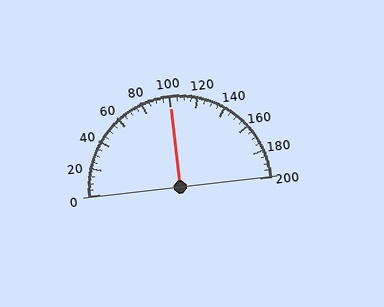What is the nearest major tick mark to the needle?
The nearest major tick mark is 100.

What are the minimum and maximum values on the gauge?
The gauge ranges from 0 to 200.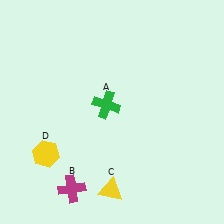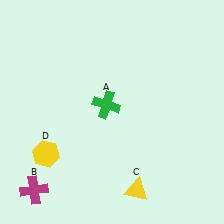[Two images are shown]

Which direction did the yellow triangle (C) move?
The yellow triangle (C) moved right.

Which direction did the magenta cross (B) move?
The magenta cross (B) moved left.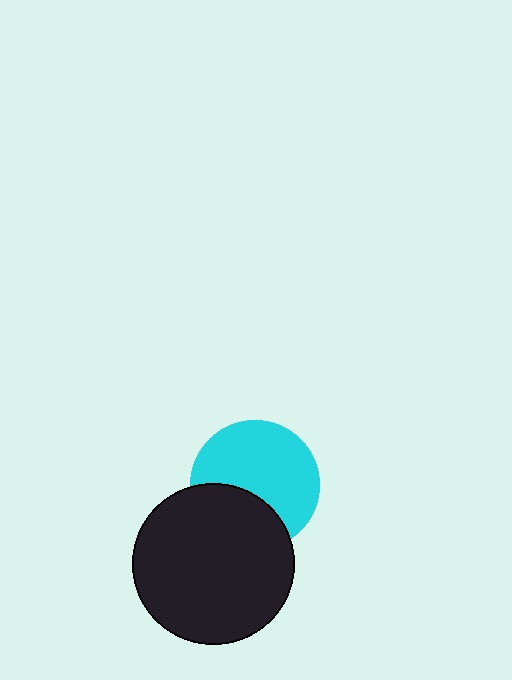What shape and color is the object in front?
The object in front is a black circle.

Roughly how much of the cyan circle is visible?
Most of it is visible (roughly 66%).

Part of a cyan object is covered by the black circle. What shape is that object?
It is a circle.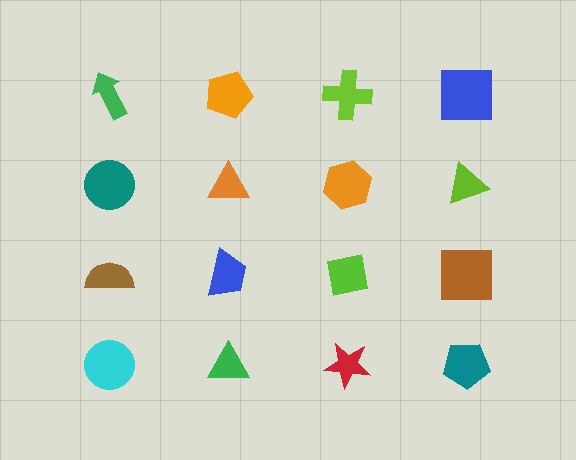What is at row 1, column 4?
A blue square.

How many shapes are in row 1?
4 shapes.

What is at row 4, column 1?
A cyan circle.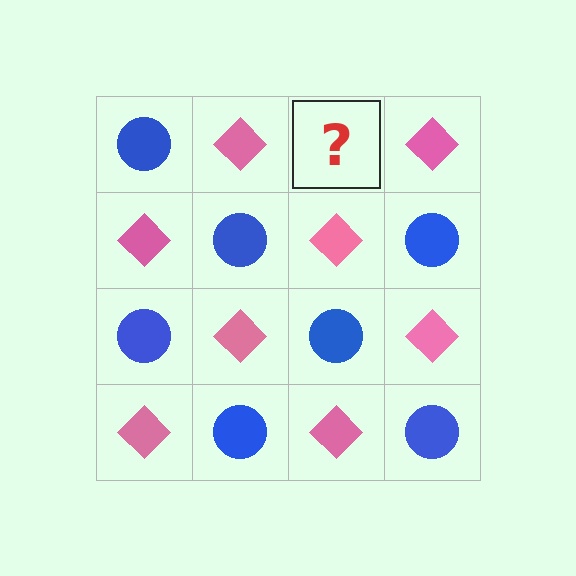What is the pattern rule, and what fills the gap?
The rule is that it alternates blue circle and pink diamond in a checkerboard pattern. The gap should be filled with a blue circle.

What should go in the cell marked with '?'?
The missing cell should contain a blue circle.